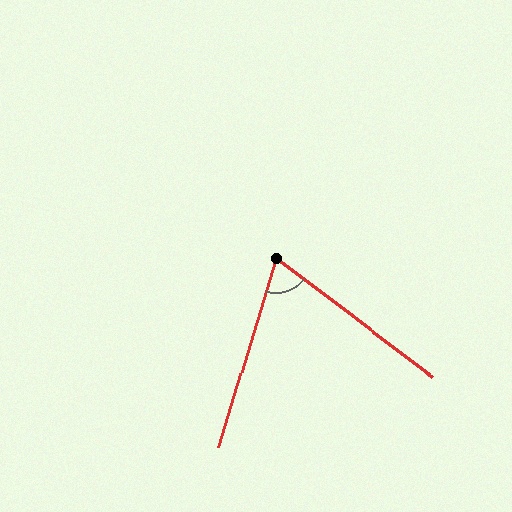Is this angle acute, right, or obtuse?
It is acute.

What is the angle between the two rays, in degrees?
Approximately 70 degrees.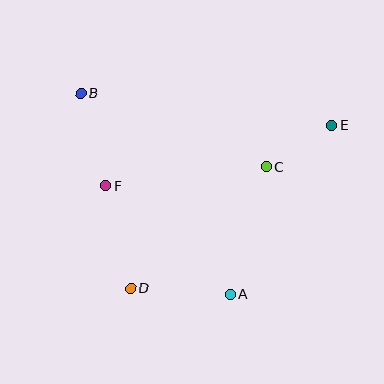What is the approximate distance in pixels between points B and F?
The distance between B and F is approximately 95 pixels.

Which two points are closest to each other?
Points C and E are closest to each other.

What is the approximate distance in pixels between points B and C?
The distance between B and C is approximately 200 pixels.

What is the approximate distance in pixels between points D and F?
The distance between D and F is approximately 106 pixels.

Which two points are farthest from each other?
Points D and E are farthest from each other.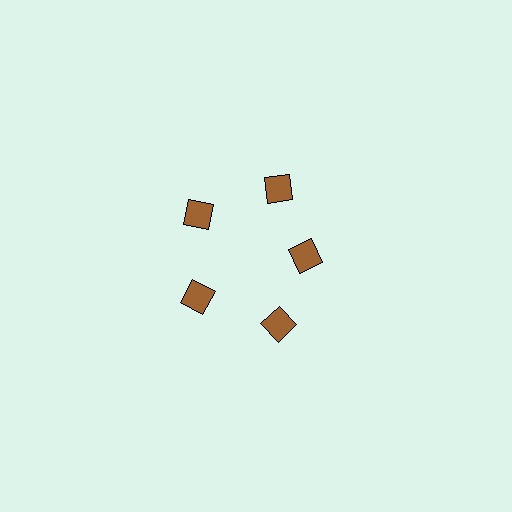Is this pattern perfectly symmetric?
No. The 5 brown squares are arranged in a ring, but one element near the 3 o'clock position is pulled inward toward the center, breaking the 5-fold rotational symmetry.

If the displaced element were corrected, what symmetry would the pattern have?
It would have 5-fold rotational symmetry — the pattern would map onto itself every 72 degrees.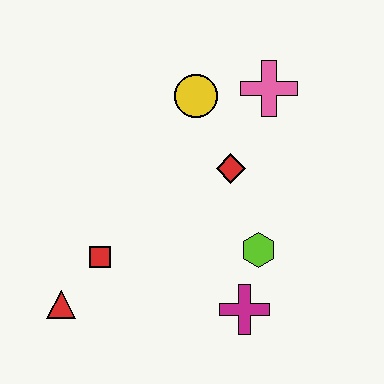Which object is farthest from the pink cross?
The red triangle is farthest from the pink cross.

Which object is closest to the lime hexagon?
The magenta cross is closest to the lime hexagon.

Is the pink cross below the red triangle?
No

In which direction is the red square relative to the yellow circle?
The red square is below the yellow circle.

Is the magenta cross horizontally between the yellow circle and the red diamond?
No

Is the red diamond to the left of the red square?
No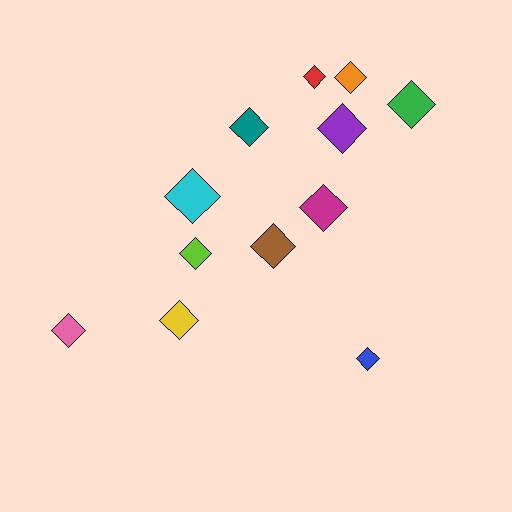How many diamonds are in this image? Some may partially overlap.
There are 12 diamonds.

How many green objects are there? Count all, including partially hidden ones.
There is 1 green object.